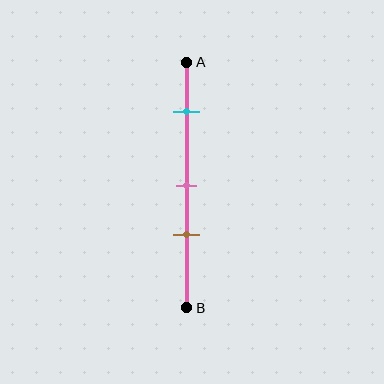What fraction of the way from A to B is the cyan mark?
The cyan mark is approximately 20% (0.2) of the way from A to B.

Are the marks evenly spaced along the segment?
No, the marks are not evenly spaced.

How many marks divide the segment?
There are 3 marks dividing the segment.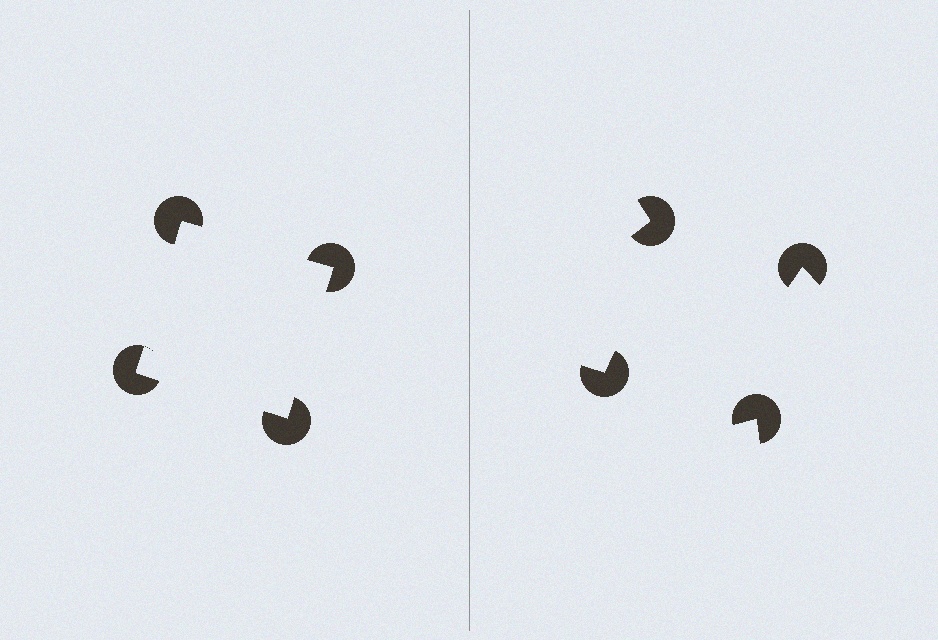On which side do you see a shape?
An illusory square appears on the left side. On the right side the wedge cuts are rotated, so no coherent shape forms.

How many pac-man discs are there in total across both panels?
8 — 4 on each side.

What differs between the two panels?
The pac-man discs are positioned identically on both sides; only the wedge orientations differ. On the left they align to a square; on the right they are misaligned.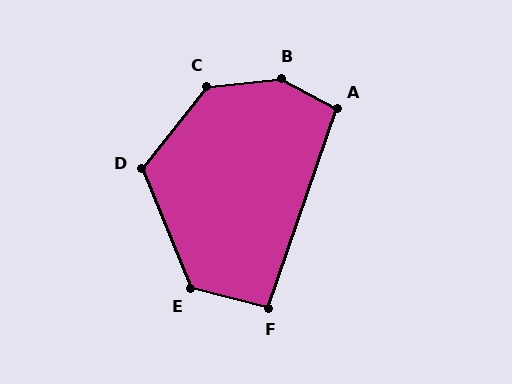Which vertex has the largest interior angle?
B, at approximately 145 degrees.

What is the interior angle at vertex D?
Approximately 120 degrees (obtuse).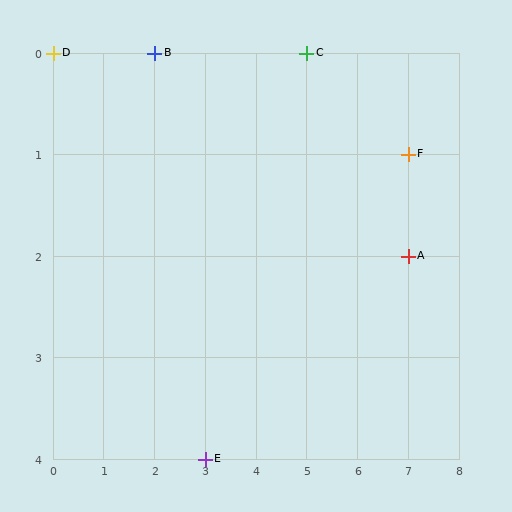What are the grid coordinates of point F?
Point F is at grid coordinates (7, 1).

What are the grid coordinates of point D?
Point D is at grid coordinates (0, 0).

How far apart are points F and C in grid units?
Points F and C are 2 columns and 1 row apart (about 2.2 grid units diagonally).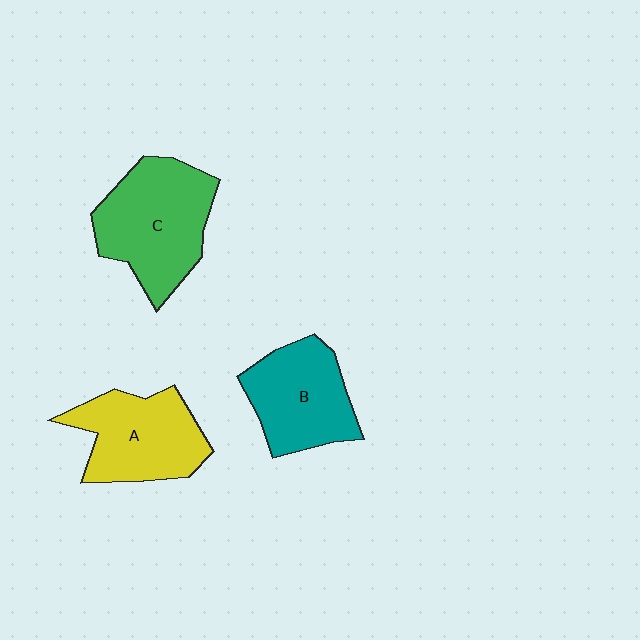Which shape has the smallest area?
Shape B (teal).